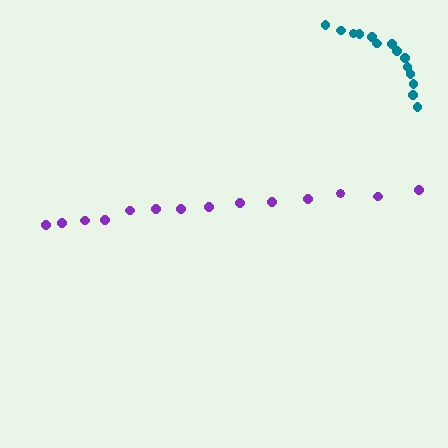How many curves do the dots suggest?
There are 2 distinct paths.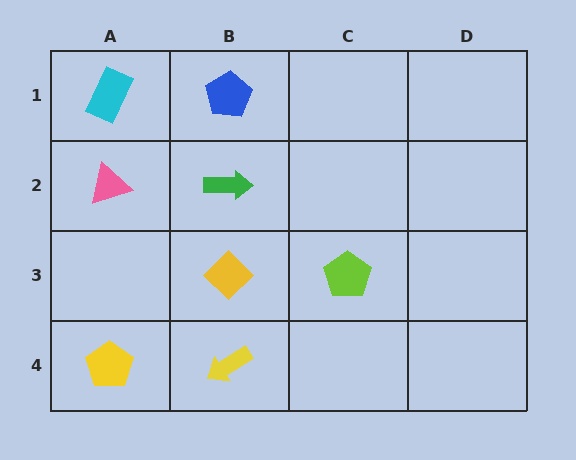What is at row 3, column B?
A yellow diamond.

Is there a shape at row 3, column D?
No, that cell is empty.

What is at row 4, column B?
A yellow arrow.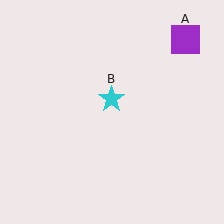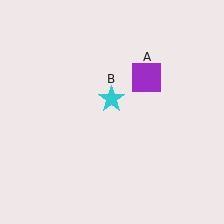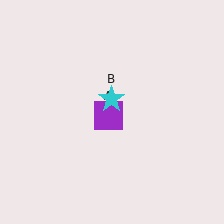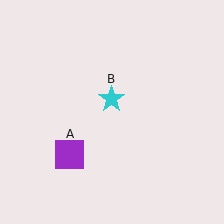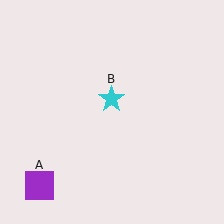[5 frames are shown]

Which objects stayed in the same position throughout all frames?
Cyan star (object B) remained stationary.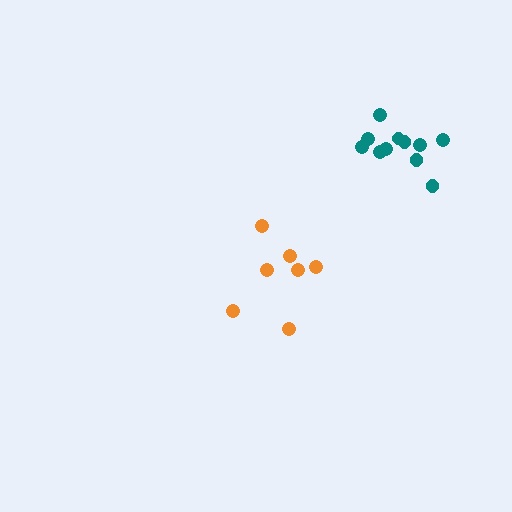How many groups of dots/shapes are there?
There are 2 groups.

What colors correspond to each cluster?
The clusters are colored: teal, orange.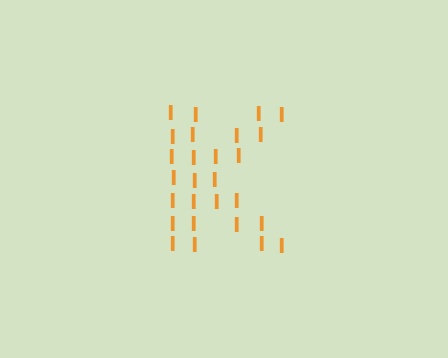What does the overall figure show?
The overall figure shows the letter K.